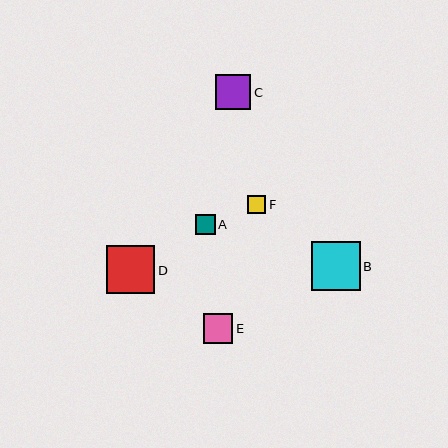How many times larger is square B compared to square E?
Square B is approximately 1.6 times the size of square E.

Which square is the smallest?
Square F is the smallest with a size of approximately 19 pixels.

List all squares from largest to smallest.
From largest to smallest: B, D, C, E, A, F.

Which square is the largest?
Square B is the largest with a size of approximately 48 pixels.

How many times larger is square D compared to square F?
Square D is approximately 2.6 times the size of square F.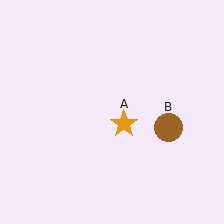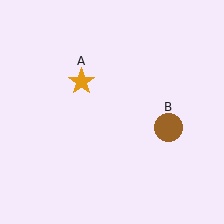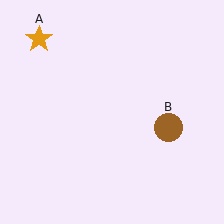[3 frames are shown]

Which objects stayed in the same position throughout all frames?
Brown circle (object B) remained stationary.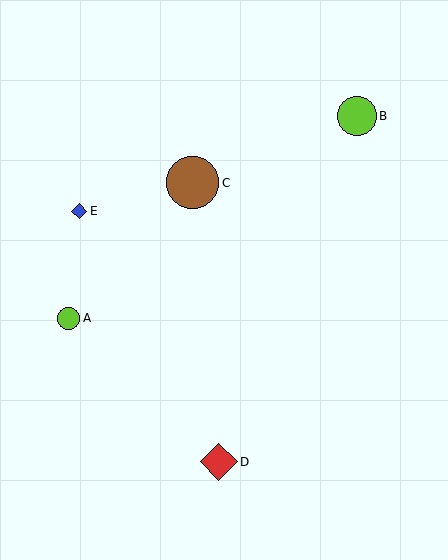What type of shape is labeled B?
Shape B is a lime circle.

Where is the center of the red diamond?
The center of the red diamond is at (219, 462).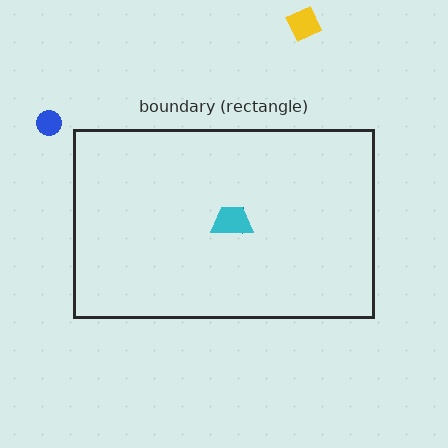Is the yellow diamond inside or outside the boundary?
Outside.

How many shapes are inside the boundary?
2 inside, 2 outside.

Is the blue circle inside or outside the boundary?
Outside.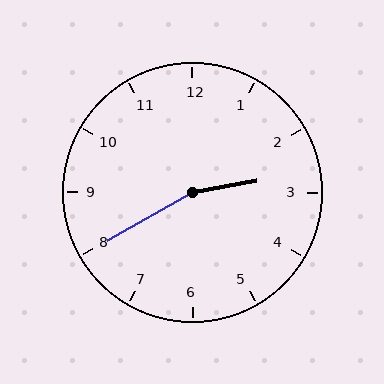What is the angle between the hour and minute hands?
Approximately 160 degrees.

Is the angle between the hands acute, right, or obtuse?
It is obtuse.